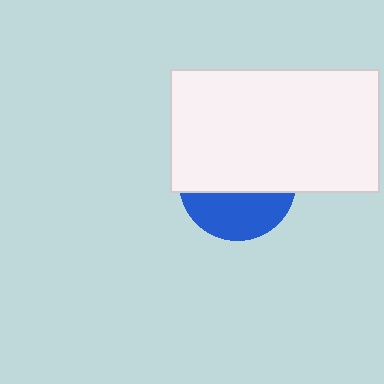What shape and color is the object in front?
The object in front is a white rectangle.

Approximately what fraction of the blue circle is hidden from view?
Roughly 62% of the blue circle is hidden behind the white rectangle.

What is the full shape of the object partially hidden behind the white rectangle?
The partially hidden object is a blue circle.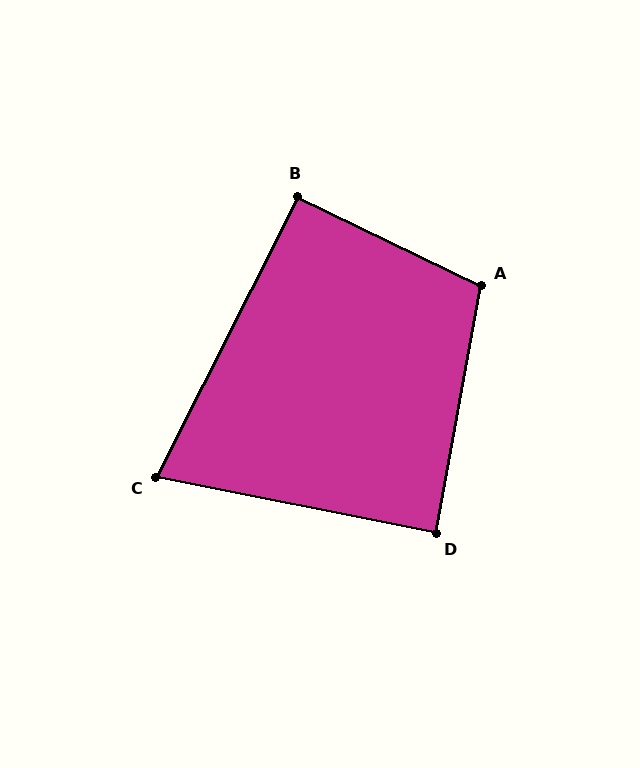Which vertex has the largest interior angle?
A, at approximately 106 degrees.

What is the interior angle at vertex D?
Approximately 89 degrees (approximately right).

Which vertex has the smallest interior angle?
C, at approximately 74 degrees.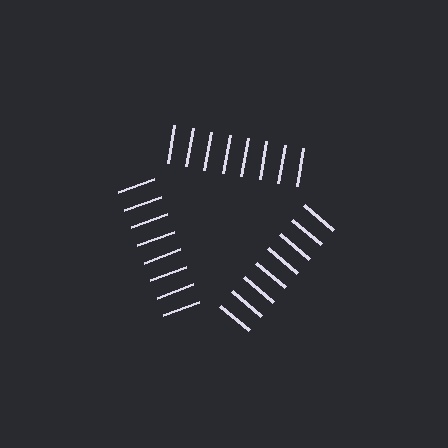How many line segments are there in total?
24 — 8 along each of the 3 edges.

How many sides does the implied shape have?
3 sides — the line-ends trace a triangle.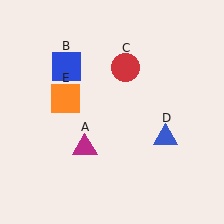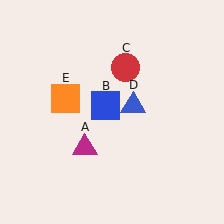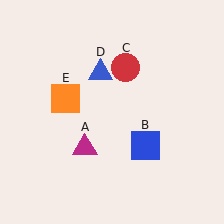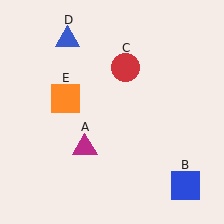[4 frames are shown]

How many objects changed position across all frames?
2 objects changed position: blue square (object B), blue triangle (object D).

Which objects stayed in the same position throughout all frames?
Magenta triangle (object A) and red circle (object C) and orange square (object E) remained stationary.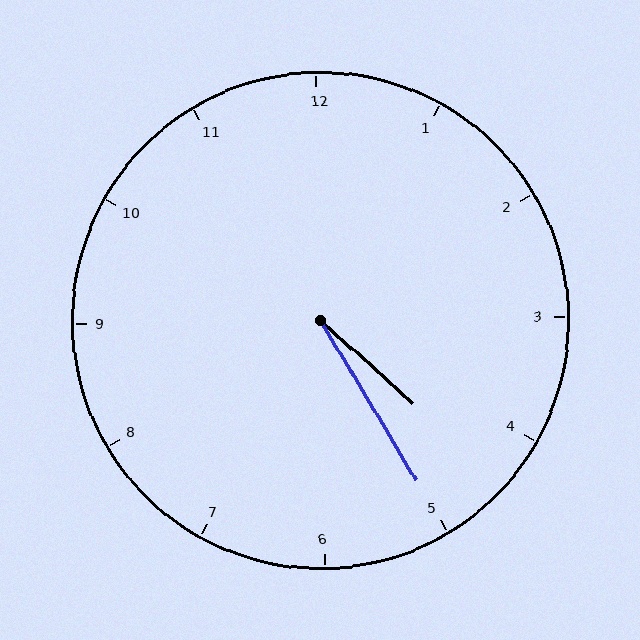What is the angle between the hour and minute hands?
Approximately 18 degrees.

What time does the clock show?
4:25.